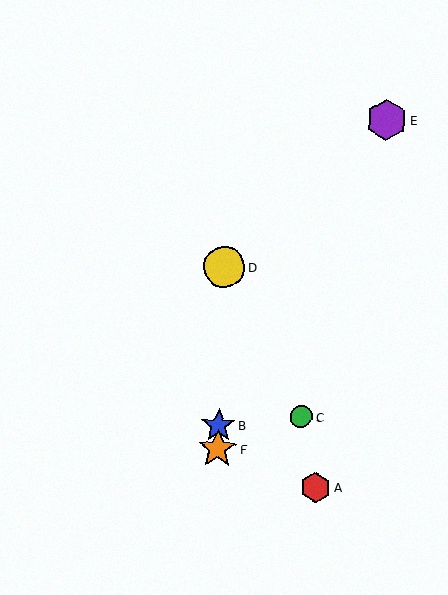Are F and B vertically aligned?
Yes, both are at x≈217.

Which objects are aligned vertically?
Objects B, D, F are aligned vertically.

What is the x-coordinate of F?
Object F is at x≈217.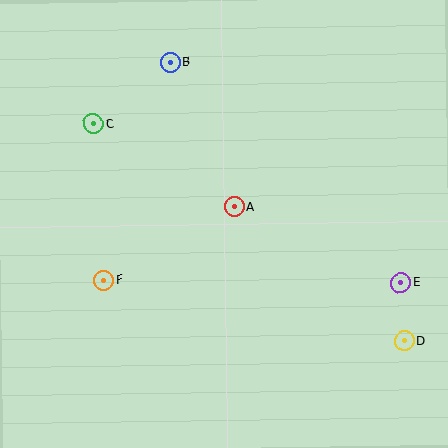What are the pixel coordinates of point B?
Point B is at (170, 62).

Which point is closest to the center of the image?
Point A at (234, 206) is closest to the center.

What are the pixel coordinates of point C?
Point C is at (93, 123).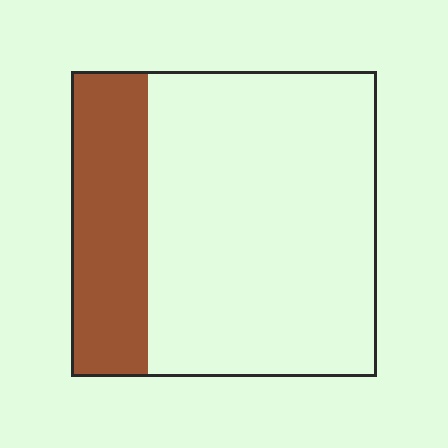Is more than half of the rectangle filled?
No.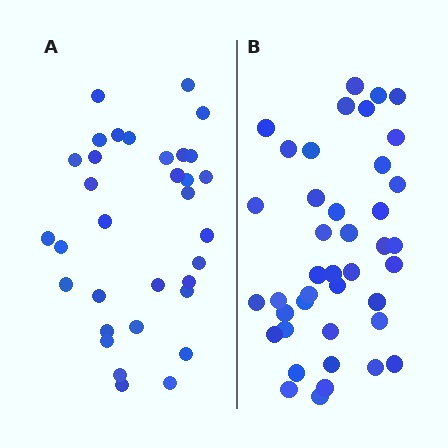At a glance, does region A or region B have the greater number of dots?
Region B (the right region) has more dots.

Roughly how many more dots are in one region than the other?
Region B has roughly 8 or so more dots than region A.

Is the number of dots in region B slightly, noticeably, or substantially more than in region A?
Region B has only slightly more — the two regions are fairly close. The ratio is roughly 1.2 to 1.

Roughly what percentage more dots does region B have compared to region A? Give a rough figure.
About 25% more.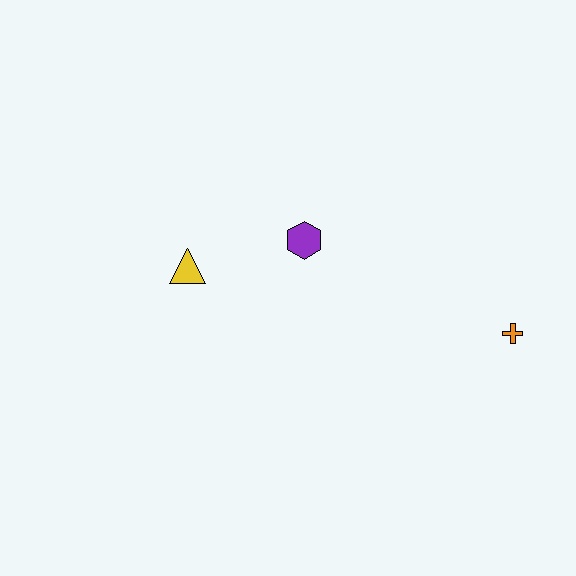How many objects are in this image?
There are 3 objects.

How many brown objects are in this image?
There are no brown objects.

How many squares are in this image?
There are no squares.